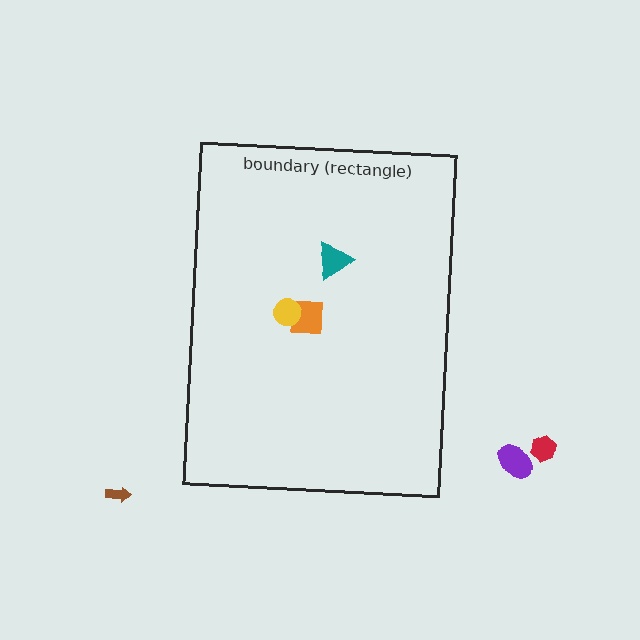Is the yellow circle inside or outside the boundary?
Inside.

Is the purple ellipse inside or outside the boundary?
Outside.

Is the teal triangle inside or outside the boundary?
Inside.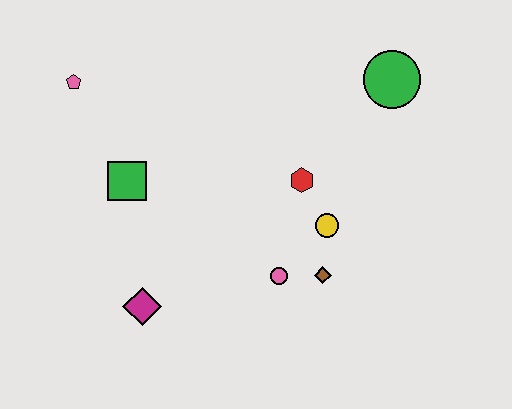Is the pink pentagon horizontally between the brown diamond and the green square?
No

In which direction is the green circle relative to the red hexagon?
The green circle is above the red hexagon.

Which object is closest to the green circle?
The red hexagon is closest to the green circle.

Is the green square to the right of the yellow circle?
No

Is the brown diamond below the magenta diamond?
No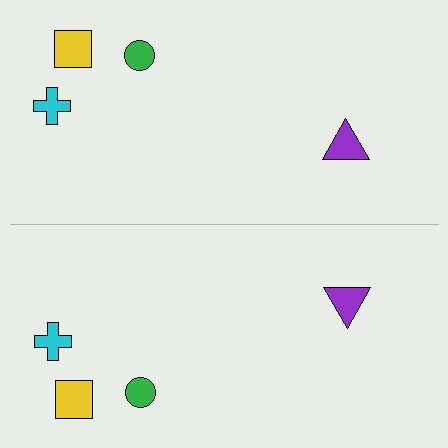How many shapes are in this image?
There are 8 shapes in this image.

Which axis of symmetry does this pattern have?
The pattern has a horizontal axis of symmetry running through the center of the image.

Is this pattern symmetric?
Yes, this pattern has bilateral (reflection) symmetry.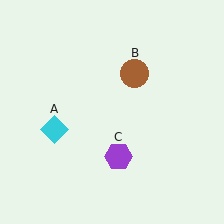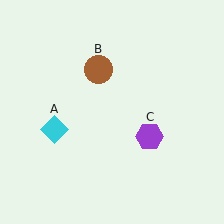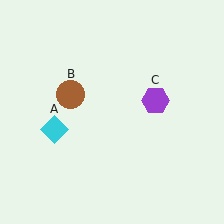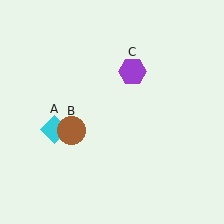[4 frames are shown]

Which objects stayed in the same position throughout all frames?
Cyan diamond (object A) remained stationary.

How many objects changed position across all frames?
2 objects changed position: brown circle (object B), purple hexagon (object C).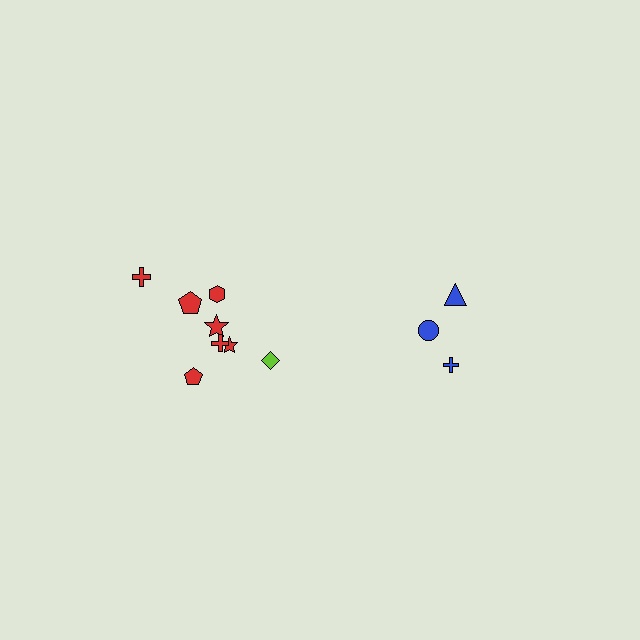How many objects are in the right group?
There are 3 objects.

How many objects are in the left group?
There are 8 objects.